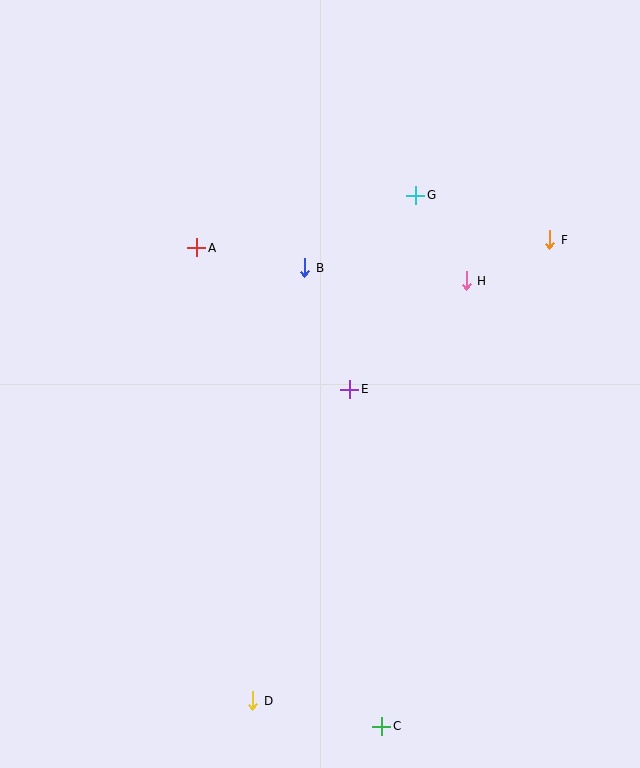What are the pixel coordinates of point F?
Point F is at (550, 240).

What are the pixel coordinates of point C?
Point C is at (382, 726).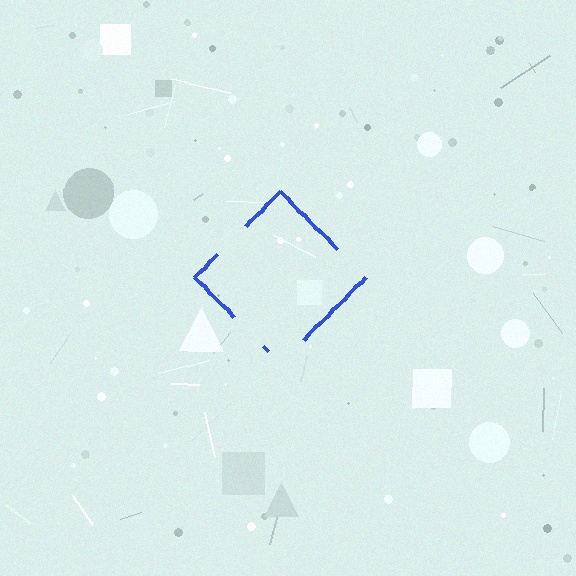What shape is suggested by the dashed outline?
The dashed outline suggests a diamond.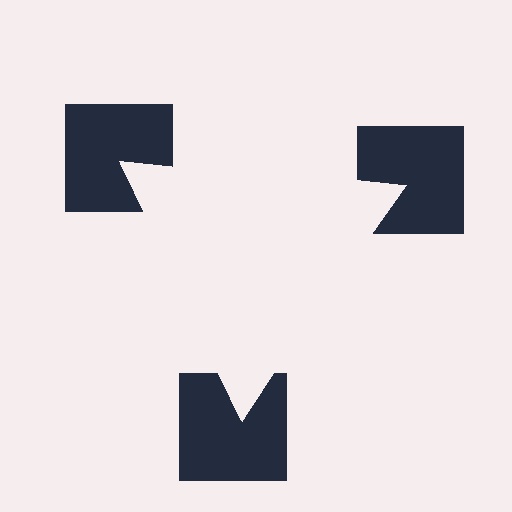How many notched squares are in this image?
There are 3 — one at each vertex of the illusory triangle.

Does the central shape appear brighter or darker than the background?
It typically appears slightly brighter than the background, even though no actual brightness change is drawn.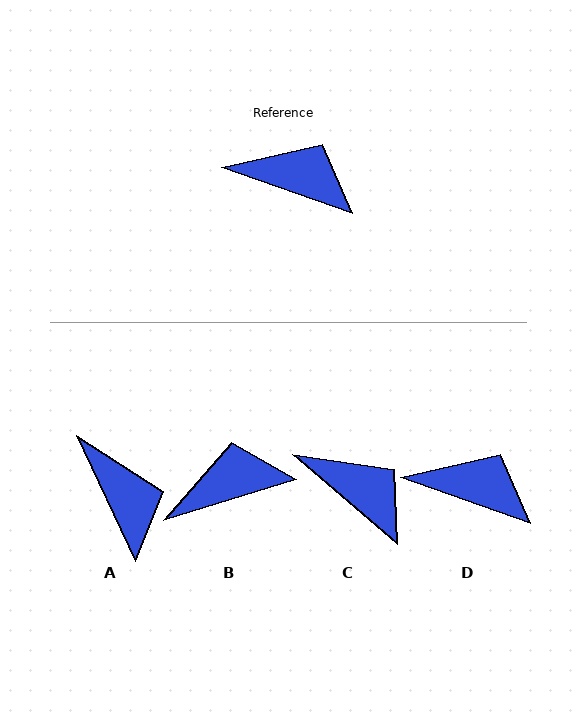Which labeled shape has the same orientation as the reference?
D.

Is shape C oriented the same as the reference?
No, it is off by about 21 degrees.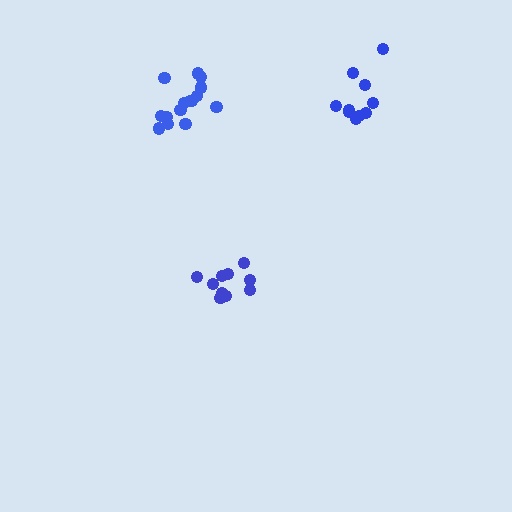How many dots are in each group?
Group 1: 15 dots, Group 2: 10 dots, Group 3: 10 dots (35 total).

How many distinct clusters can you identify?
There are 3 distinct clusters.